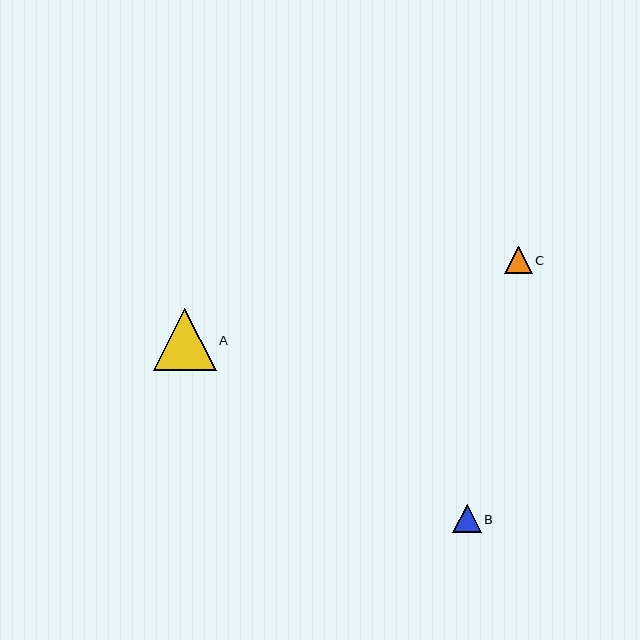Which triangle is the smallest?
Triangle C is the smallest with a size of approximately 27 pixels.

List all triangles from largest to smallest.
From largest to smallest: A, B, C.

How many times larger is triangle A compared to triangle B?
Triangle A is approximately 2.2 times the size of triangle B.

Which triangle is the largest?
Triangle A is the largest with a size of approximately 63 pixels.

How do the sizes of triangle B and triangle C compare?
Triangle B and triangle C are approximately the same size.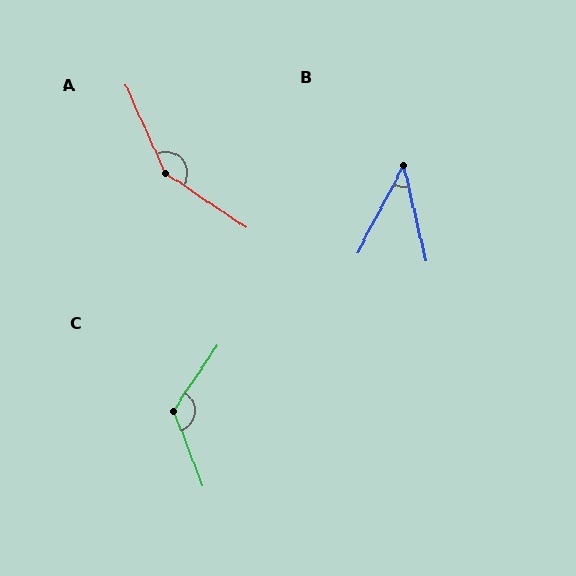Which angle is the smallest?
B, at approximately 41 degrees.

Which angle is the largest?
A, at approximately 148 degrees.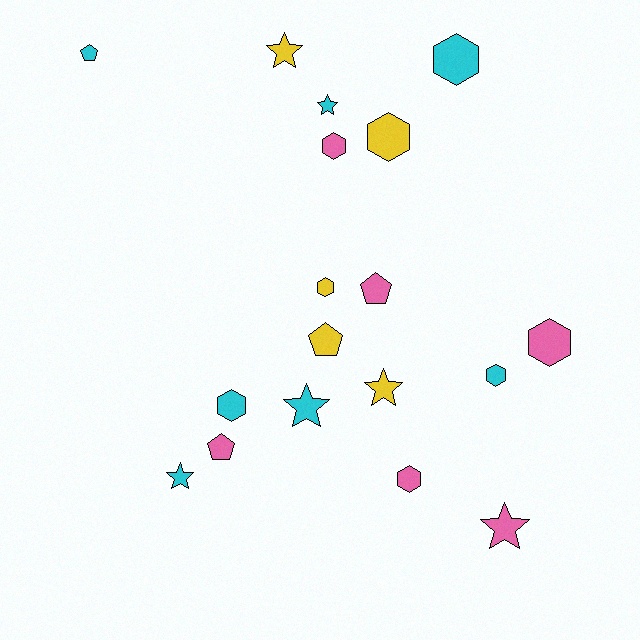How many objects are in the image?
There are 18 objects.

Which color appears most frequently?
Cyan, with 7 objects.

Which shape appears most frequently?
Hexagon, with 8 objects.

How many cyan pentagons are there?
There is 1 cyan pentagon.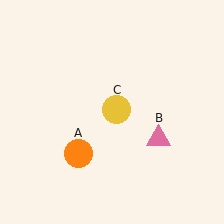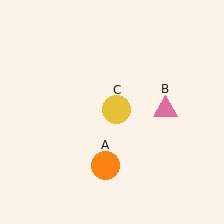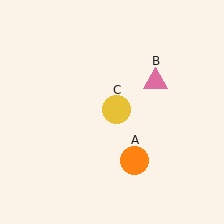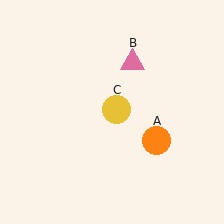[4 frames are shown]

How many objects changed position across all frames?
2 objects changed position: orange circle (object A), pink triangle (object B).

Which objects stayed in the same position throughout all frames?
Yellow circle (object C) remained stationary.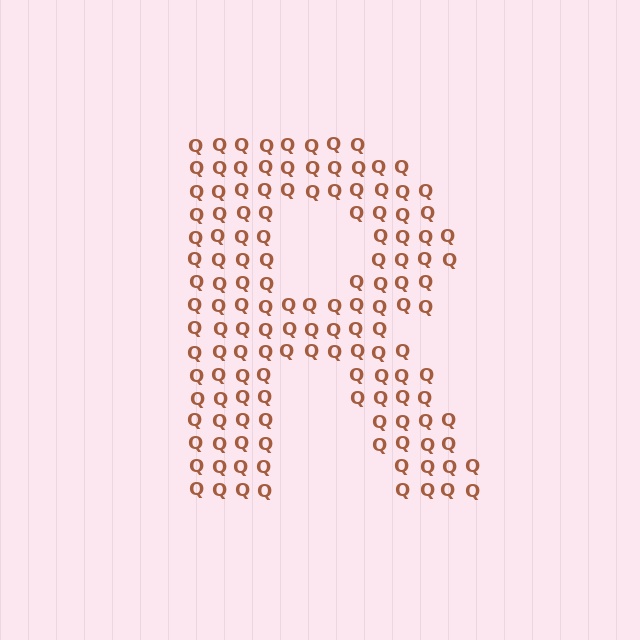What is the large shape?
The large shape is the letter R.